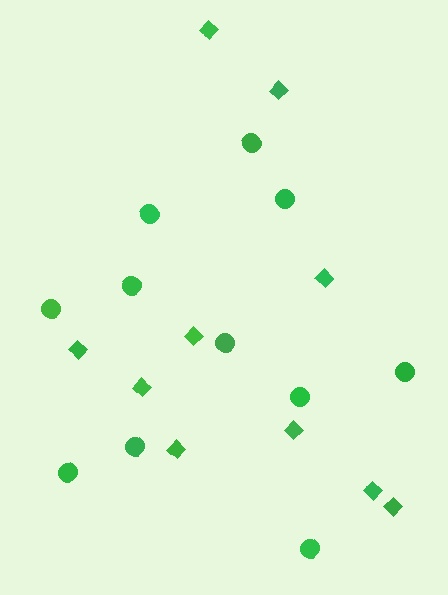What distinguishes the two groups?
There are 2 groups: one group of diamonds (10) and one group of circles (11).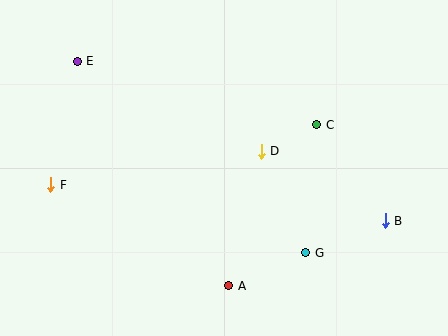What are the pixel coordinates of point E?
Point E is at (77, 61).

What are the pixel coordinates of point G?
Point G is at (306, 253).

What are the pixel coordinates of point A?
Point A is at (229, 286).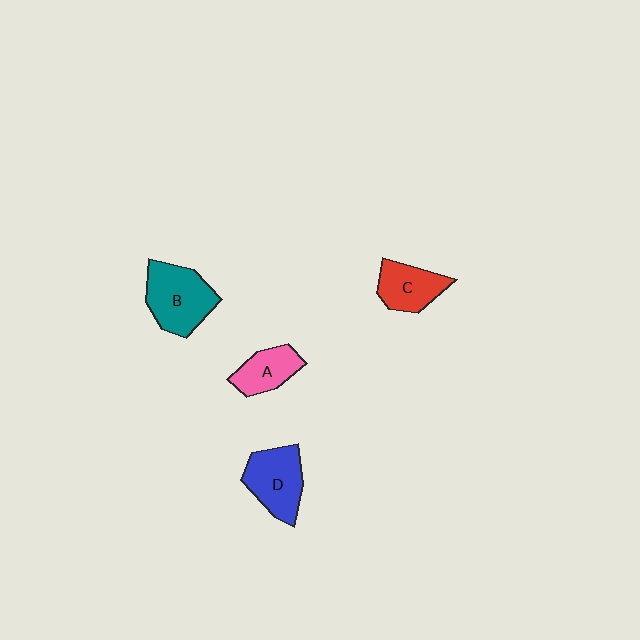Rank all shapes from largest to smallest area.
From largest to smallest: B (teal), D (blue), C (red), A (pink).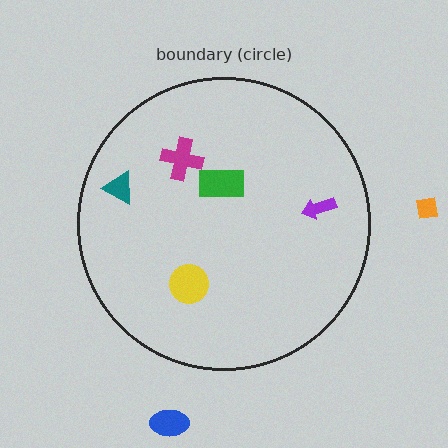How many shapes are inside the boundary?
5 inside, 2 outside.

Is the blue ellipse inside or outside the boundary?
Outside.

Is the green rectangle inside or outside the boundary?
Inside.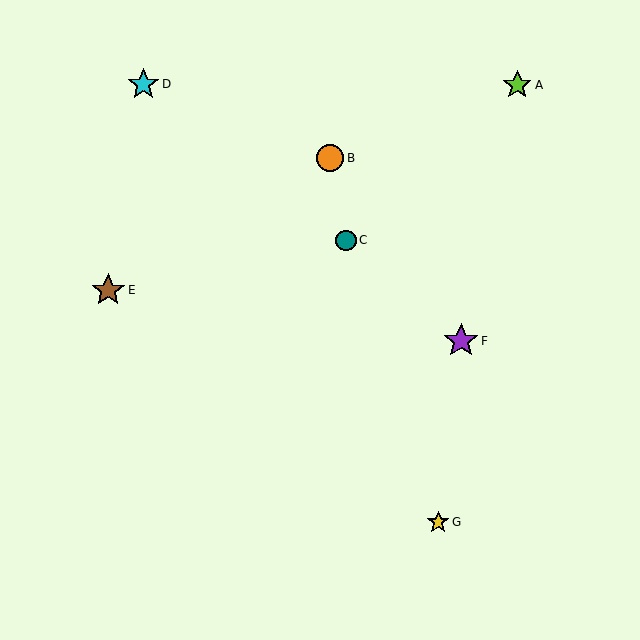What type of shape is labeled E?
Shape E is a brown star.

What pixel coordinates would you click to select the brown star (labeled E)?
Click at (108, 290) to select the brown star E.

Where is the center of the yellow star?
The center of the yellow star is at (438, 522).